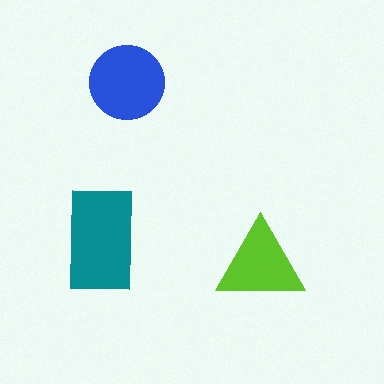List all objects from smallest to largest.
The lime triangle, the blue circle, the teal rectangle.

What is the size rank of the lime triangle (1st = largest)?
3rd.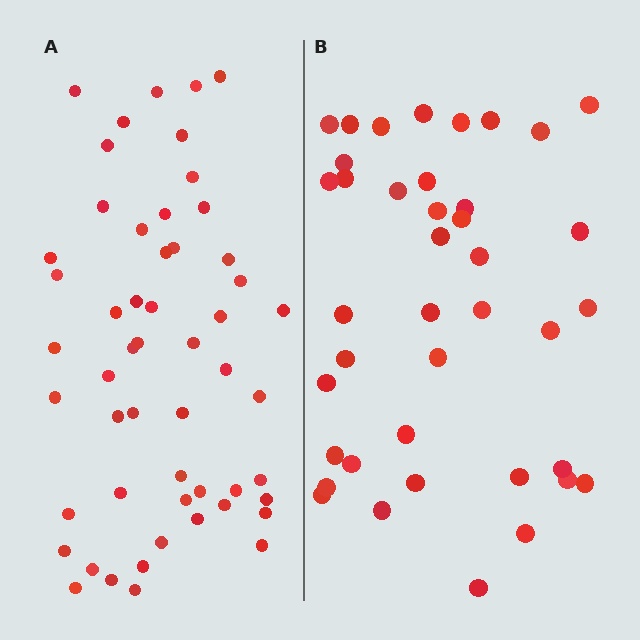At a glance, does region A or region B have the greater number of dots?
Region A (the left region) has more dots.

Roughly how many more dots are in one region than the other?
Region A has approximately 15 more dots than region B.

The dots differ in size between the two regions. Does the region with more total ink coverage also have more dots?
No. Region B has more total ink coverage because its dots are larger, but region A actually contains more individual dots. Total area can be misleading — the number of items is what matters here.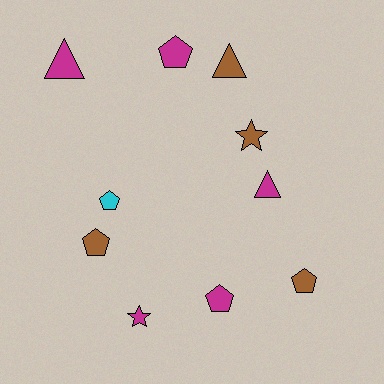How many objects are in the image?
There are 10 objects.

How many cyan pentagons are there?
There is 1 cyan pentagon.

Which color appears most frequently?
Magenta, with 5 objects.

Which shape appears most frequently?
Pentagon, with 5 objects.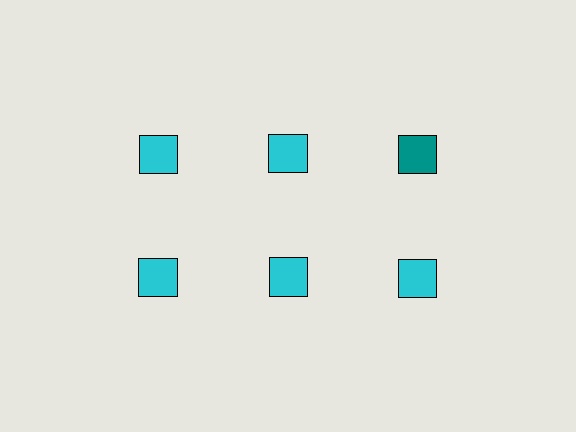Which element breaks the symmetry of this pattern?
The teal square in the top row, center column breaks the symmetry. All other shapes are cyan squares.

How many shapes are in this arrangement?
There are 6 shapes arranged in a grid pattern.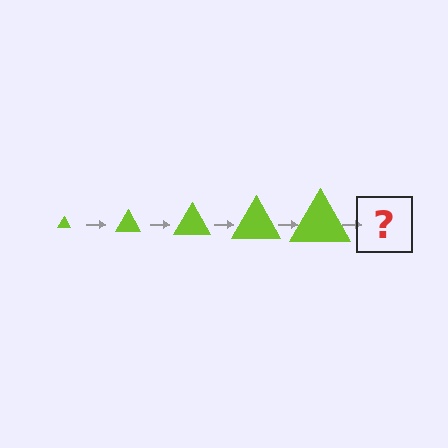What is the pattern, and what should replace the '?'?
The pattern is that the triangle gets progressively larger each step. The '?' should be a lime triangle, larger than the previous one.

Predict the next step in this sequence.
The next step is a lime triangle, larger than the previous one.